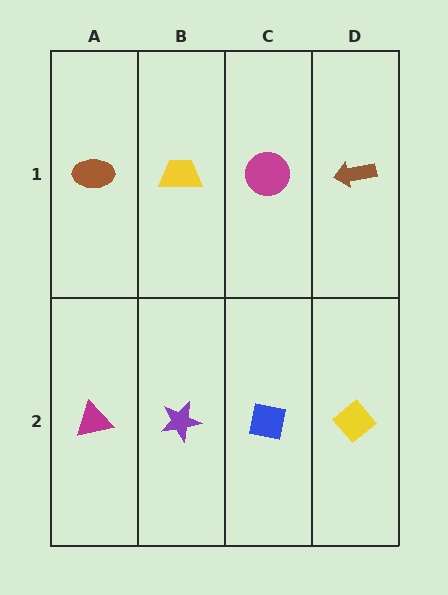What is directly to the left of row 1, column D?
A magenta circle.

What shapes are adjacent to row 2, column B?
A yellow trapezoid (row 1, column B), a magenta triangle (row 2, column A), a blue square (row 2, column C).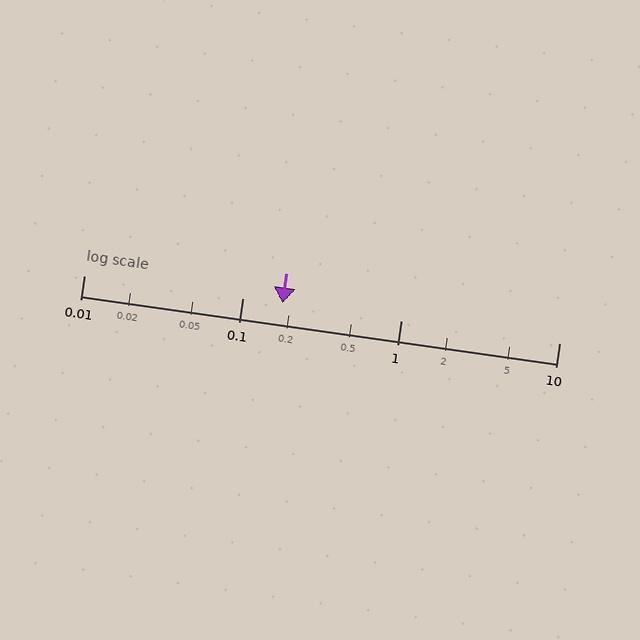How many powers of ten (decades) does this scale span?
The scale spans 3 decades, from 0.01 to 10.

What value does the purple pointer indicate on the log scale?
The pointer indicates approximately 0.18.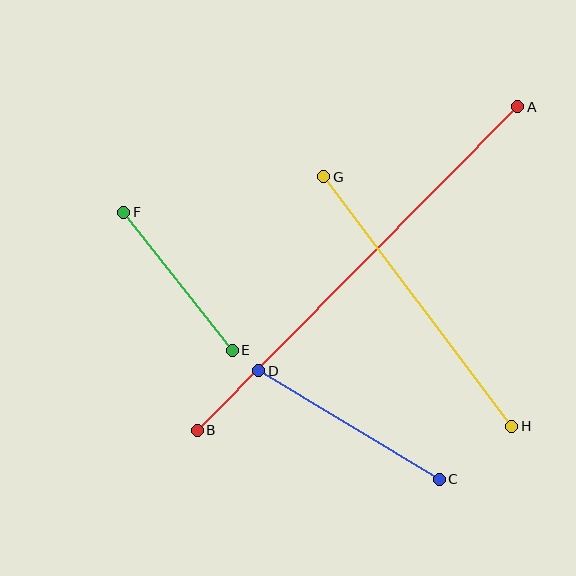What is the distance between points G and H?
The distance is approximately 312 pixels.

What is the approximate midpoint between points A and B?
The midpoint is at approximately (357, 269) pixels.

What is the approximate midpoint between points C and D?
The midpoint is at approximately (349, 425) pixels.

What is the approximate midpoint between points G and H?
The midpoint is at approximately (418, 301) pixels.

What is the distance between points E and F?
The distance is approximately 175 pixels.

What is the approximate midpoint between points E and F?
The midpoint is at approximately (178, 281) pixels.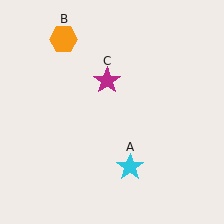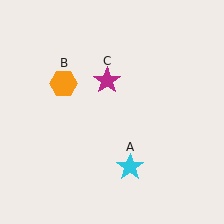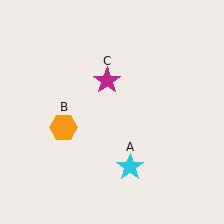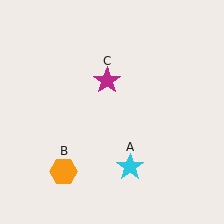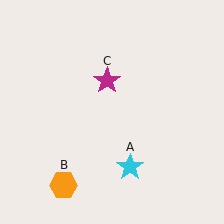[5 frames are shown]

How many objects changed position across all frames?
1 object changed position: orange hexagon (object B).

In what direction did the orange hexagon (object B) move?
The orange hexagon (object B) moved down.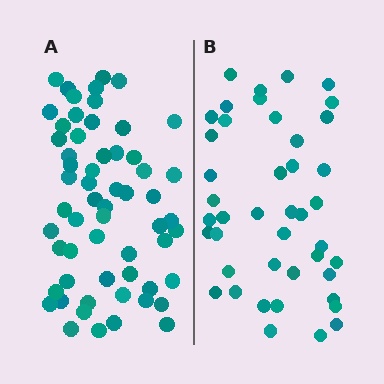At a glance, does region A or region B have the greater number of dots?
Region A (the left region) has more dots.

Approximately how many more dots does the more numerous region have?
Region A has approximately 15 more dots than region B.